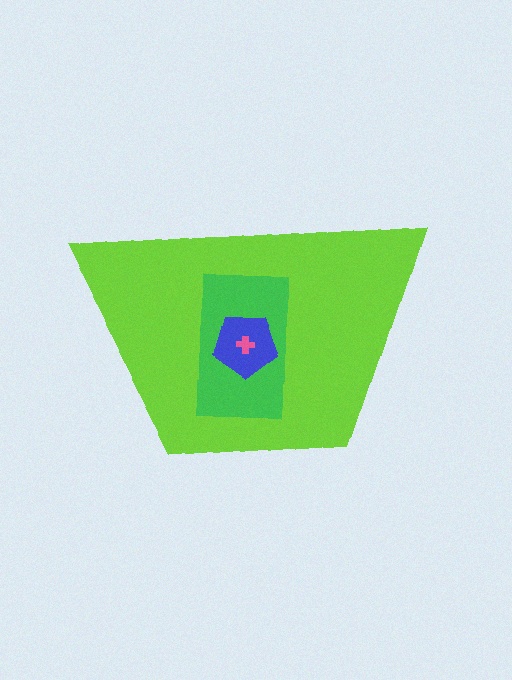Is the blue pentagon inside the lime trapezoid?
Yes.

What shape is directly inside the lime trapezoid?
The green rectangle.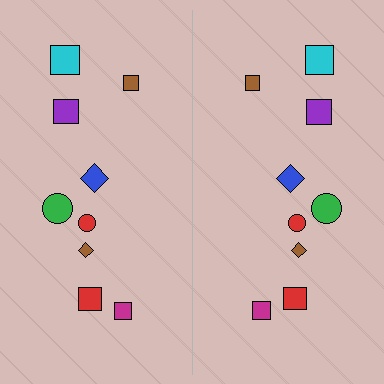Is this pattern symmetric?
Yes, this pattern has bilateral (reflection) symmetry.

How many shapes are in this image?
There are 18 shapes in this image.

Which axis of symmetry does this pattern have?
The pattern has a vertical axis of symmetry running through the center of the image.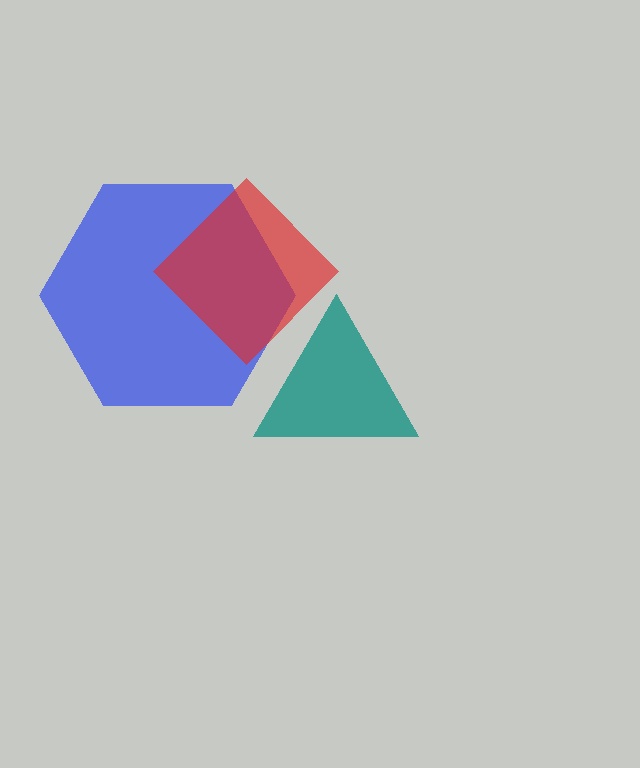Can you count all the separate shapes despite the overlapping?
Yes, there are 3 separate shapes.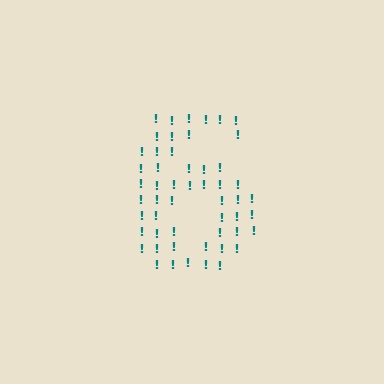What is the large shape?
The large shape is the digit 6.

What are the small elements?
The small elements are exclamation marks.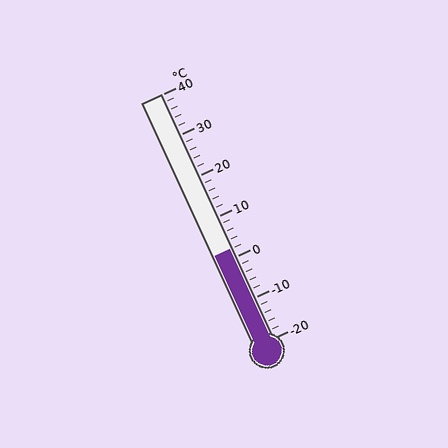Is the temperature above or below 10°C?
The temperature is below 10°C.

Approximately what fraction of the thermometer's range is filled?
The thermometer is filled to approximately 35% of its range.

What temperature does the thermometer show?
The thermometer shows approximately 2°C.